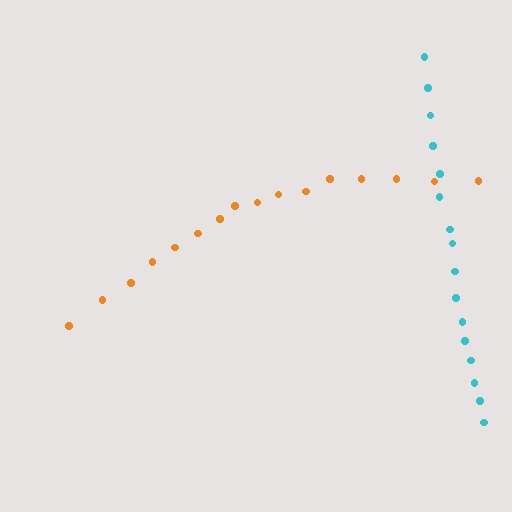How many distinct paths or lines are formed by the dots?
There are 2 distinct paths.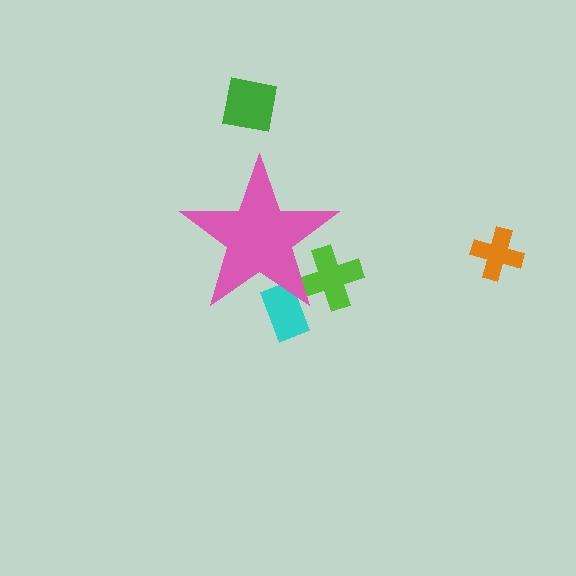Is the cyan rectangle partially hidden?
Yes, the cyan rectangle is partially hidden behind the pink star.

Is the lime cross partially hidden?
Yes, the lime cross is partially hidden behind the pink star.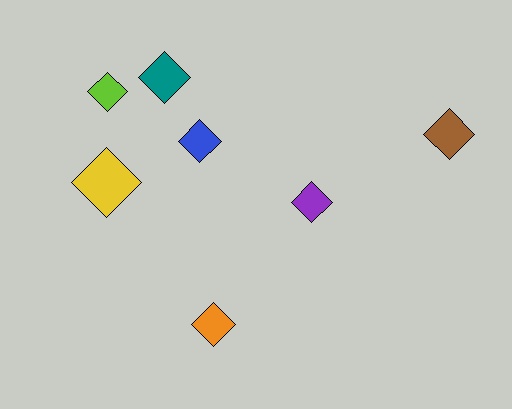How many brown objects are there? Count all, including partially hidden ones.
There is 1 brown object.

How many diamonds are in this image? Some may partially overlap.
There are 7 diamonds.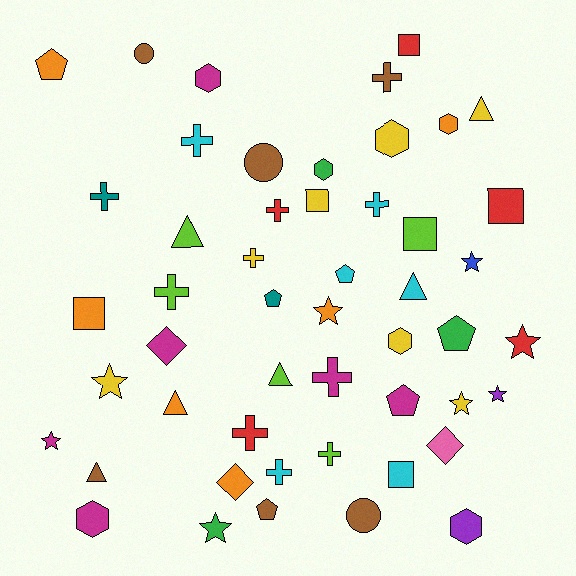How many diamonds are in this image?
There are 3 diamonds.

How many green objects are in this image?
There are 3 green objects.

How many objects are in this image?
There are 50 objects.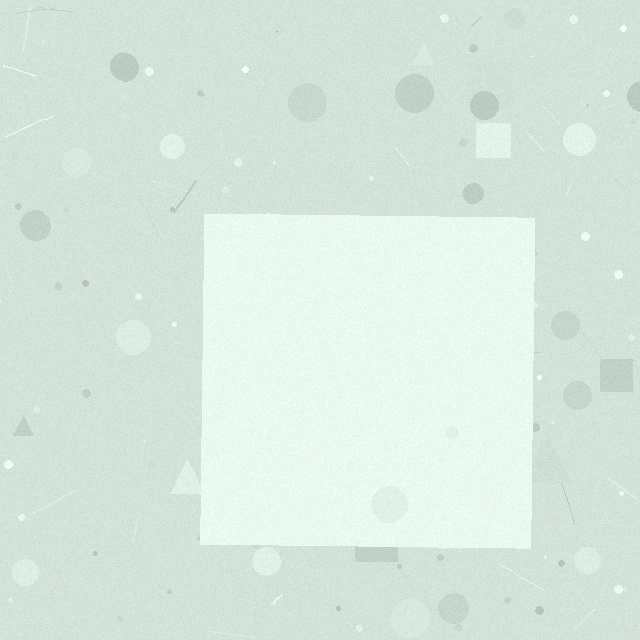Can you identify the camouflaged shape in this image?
The camouflaged shape is a square.